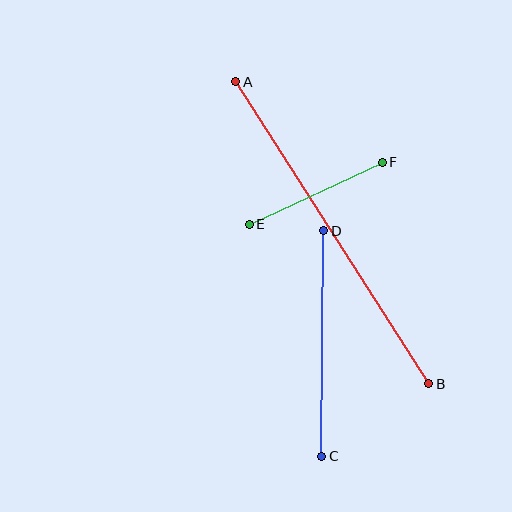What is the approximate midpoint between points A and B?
The midpoint is at approximately (332, 233) pixels.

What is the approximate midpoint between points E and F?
The midpoint is at approximately (316, 193) pixels.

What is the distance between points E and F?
The distance is approximately 147 pixels.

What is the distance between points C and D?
The distance is approximately 226 pixels.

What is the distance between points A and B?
The distance is approximately 359 pixels.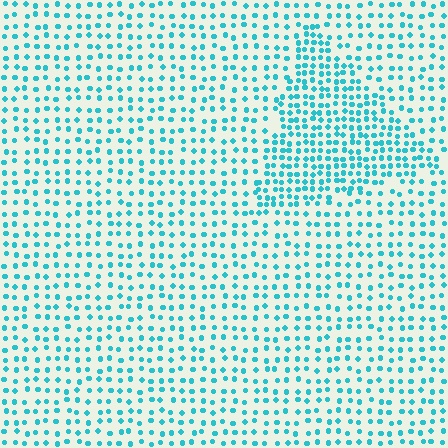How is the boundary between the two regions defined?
The boundary is defined by a change in element density (approximately 1.8x ratio). All elements are the same color, size, and shape.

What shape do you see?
I see a triangle.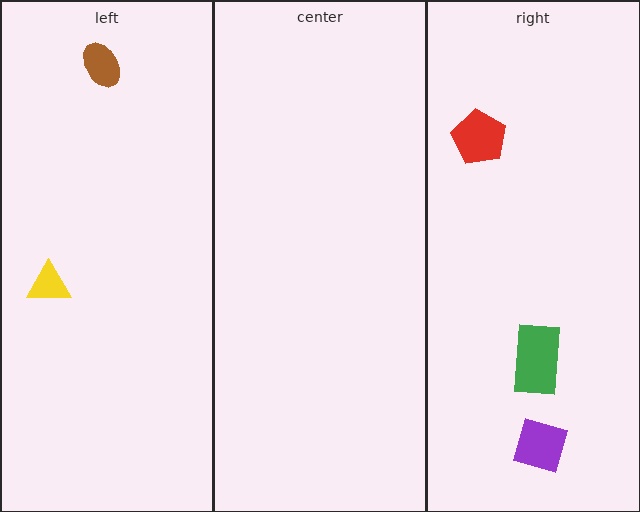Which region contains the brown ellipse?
The left region.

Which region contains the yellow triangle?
The left region.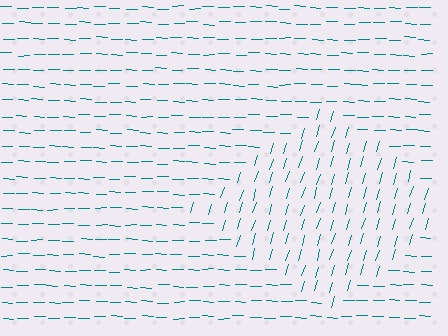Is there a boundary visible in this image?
Yes, there is a texture boundary formed by a change in line orientation.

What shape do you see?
I see a diamond.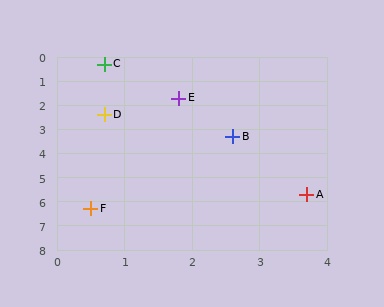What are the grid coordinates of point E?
Point E is at approximately (1.8, 1.7).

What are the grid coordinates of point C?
Point C is at approximately (0.7, 0.3).